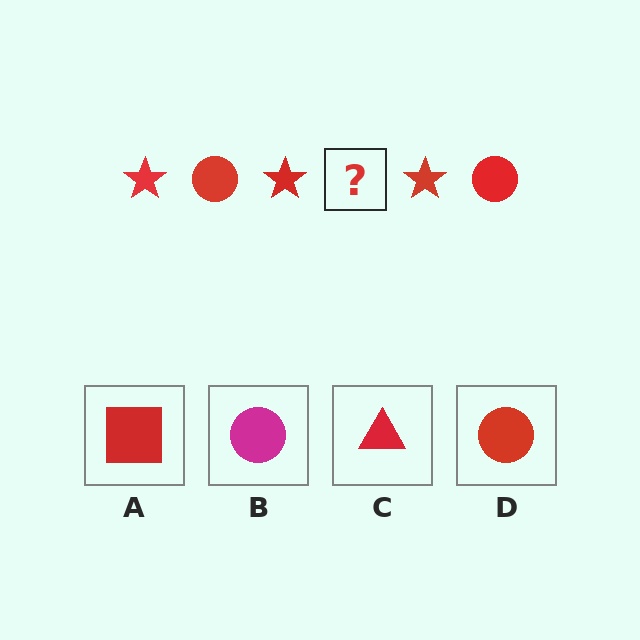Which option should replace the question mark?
Option D.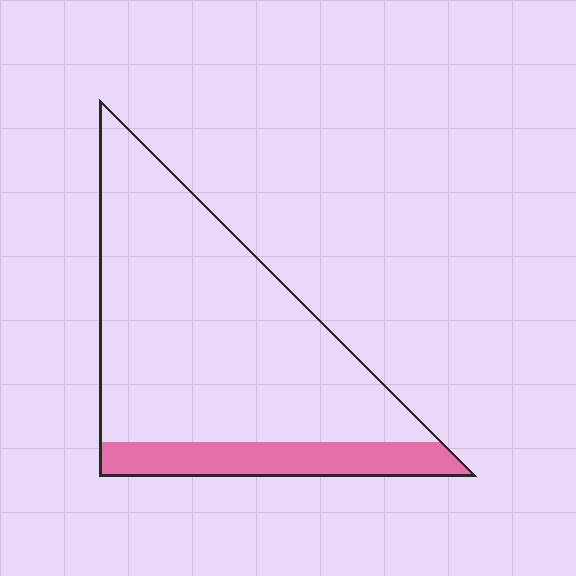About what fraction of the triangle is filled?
About one sixth (1/6).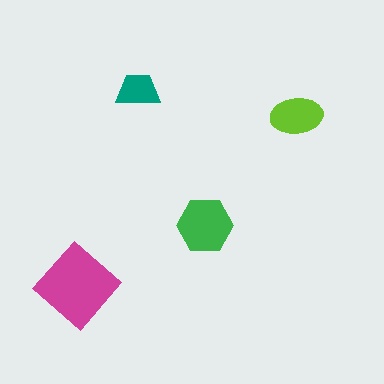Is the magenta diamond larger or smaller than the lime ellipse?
Larger.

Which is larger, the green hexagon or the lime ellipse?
The green hexagon.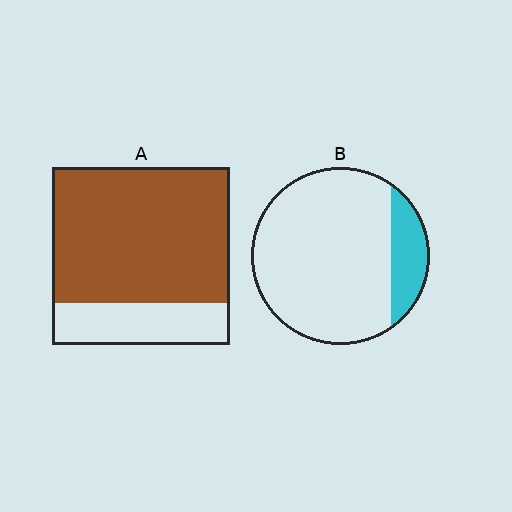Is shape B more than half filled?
No.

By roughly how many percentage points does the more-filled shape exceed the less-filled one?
By roughly 60 percentage points (A over B).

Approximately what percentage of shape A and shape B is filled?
A is approximately 75% and B is approximately 15%.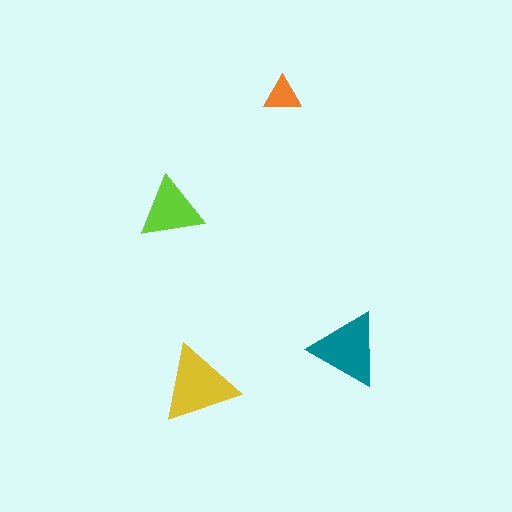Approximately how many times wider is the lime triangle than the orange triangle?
About 1.5 times wider.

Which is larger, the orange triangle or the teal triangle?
The teal one.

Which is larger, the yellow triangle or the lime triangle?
The yellow one.